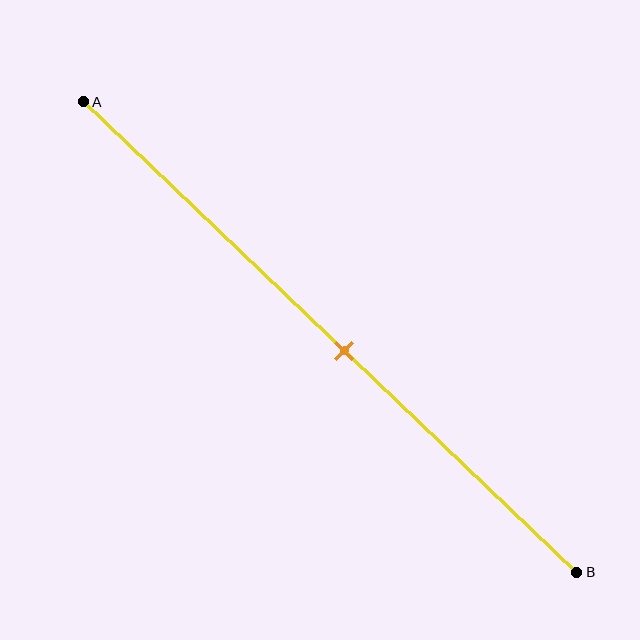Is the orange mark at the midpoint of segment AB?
Yes, the mark is approximately at the midpoint.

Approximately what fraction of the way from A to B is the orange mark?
The orange mark is approximately 55% of the way from A to B.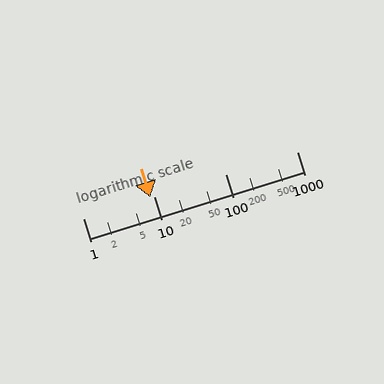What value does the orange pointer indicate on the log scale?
The pointer indicates approximately 8.8.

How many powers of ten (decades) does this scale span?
The scale spans 3 decades, from 1 to 1000.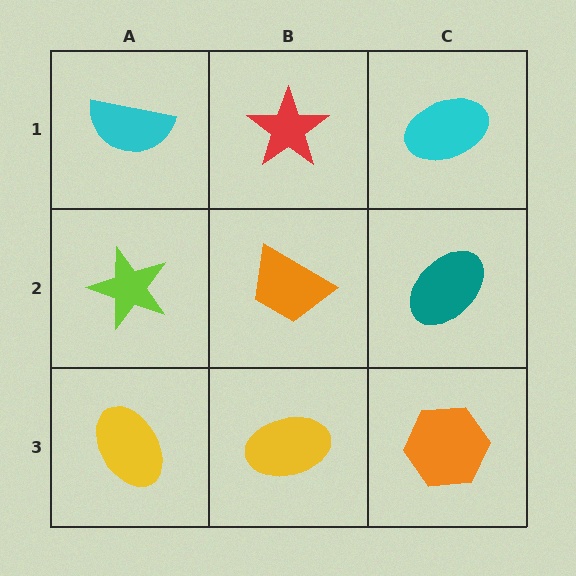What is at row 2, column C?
A teal ellipse.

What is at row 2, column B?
An orange trapezoid.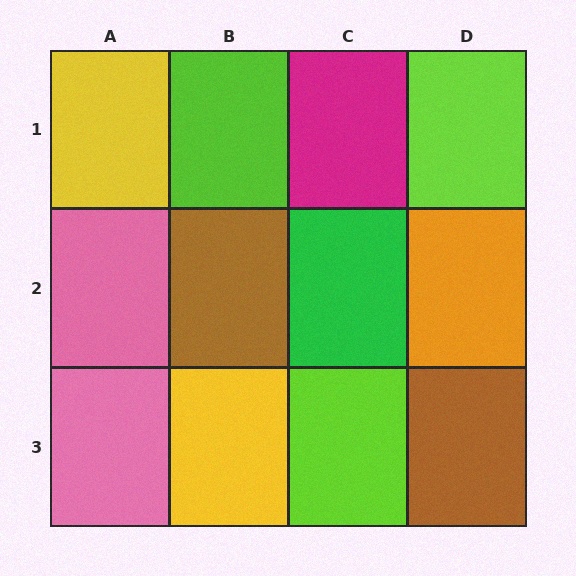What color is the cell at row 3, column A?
Pink.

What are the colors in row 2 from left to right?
Pink, brown, green, orange.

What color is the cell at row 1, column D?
Lime.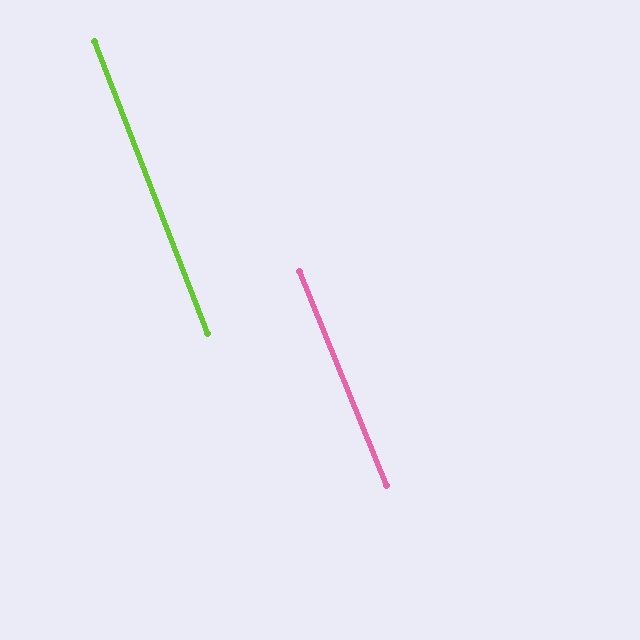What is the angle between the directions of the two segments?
Approximately 1 degree.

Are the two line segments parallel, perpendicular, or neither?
Parallel — their directions differ by only 0.9°.